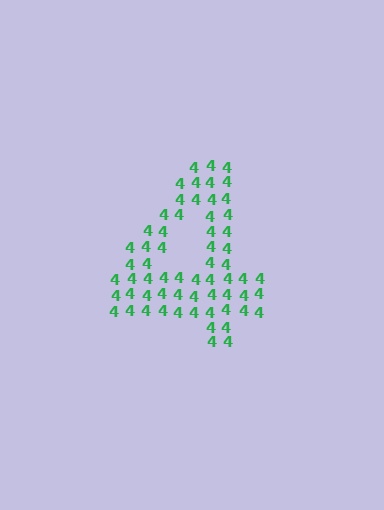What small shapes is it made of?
It is made of small digit 4's.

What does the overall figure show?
The overall figure shows the digit 4.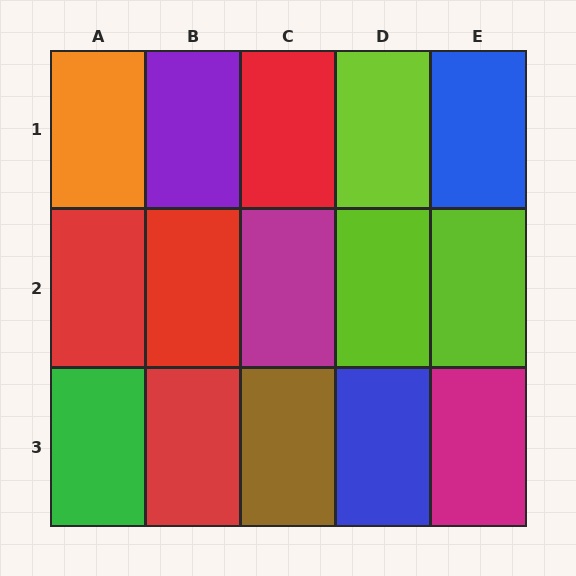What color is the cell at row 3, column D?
Blue.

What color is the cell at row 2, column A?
Red.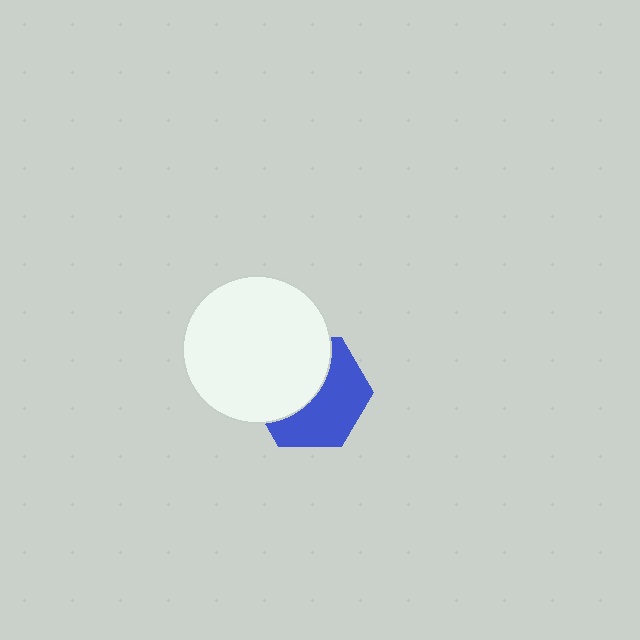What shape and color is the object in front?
The object in front is a white circle.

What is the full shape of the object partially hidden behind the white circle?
The partially hidden object is a blue hexagon.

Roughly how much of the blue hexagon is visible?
About half of it is visible (roughly 52%).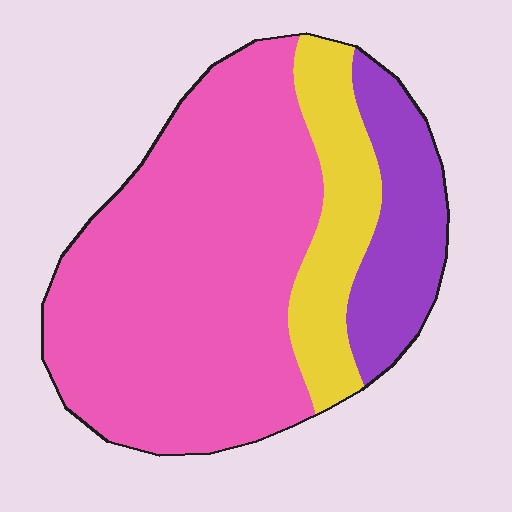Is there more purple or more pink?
Pink.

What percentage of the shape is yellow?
Yellow covers around 15% of the shape.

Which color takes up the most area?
Pink, at roughly 65%.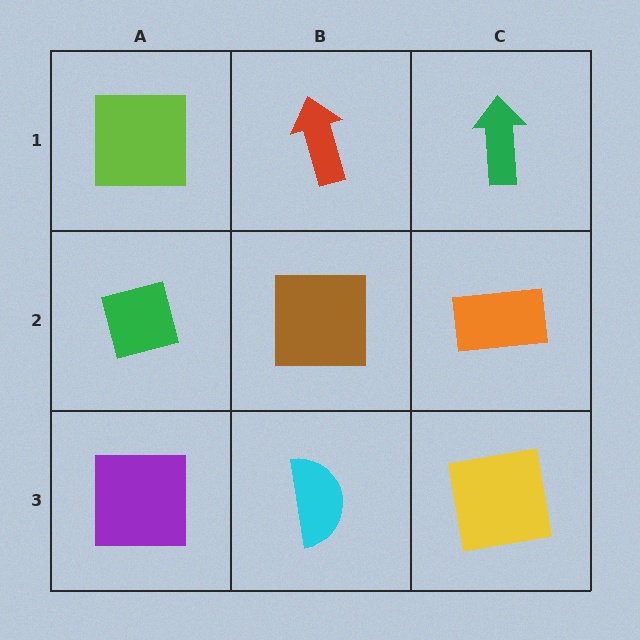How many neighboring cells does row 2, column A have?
3.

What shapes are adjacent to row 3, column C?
An orange rectangle (row 2, column C), a cyan semicircle (row 3, column B).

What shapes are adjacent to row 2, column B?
A red arrow (row 1, column B), a cyan semicircle (row 3, column B), a green square (row 2, column A), an orange rectangle (row 2, column C).